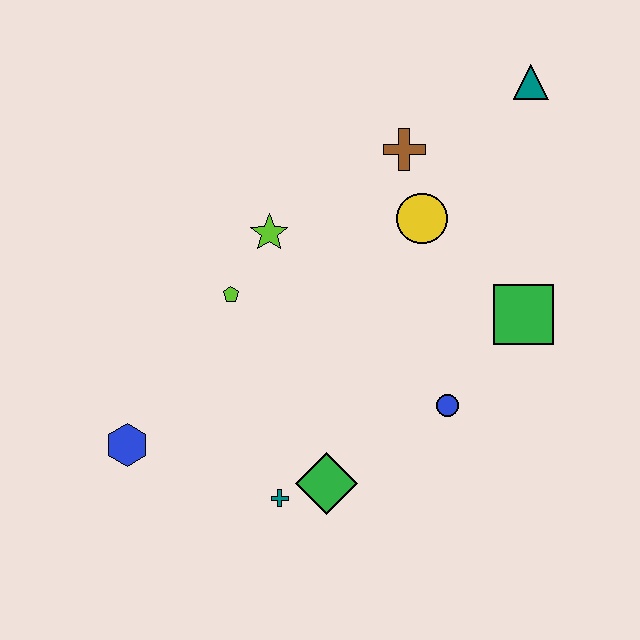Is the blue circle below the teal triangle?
Yes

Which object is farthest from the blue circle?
The teal triangle is farthest from the blue circle.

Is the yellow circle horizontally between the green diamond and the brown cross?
No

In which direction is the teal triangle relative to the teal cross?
The teal triangle is above the teal cross.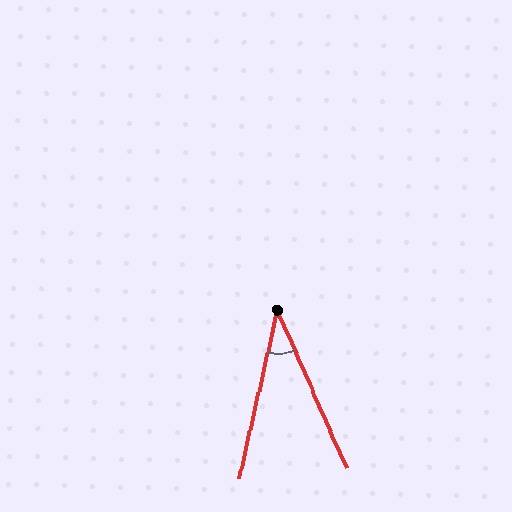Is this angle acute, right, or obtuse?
It is acute.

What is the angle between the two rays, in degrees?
Approximately 36 degrees.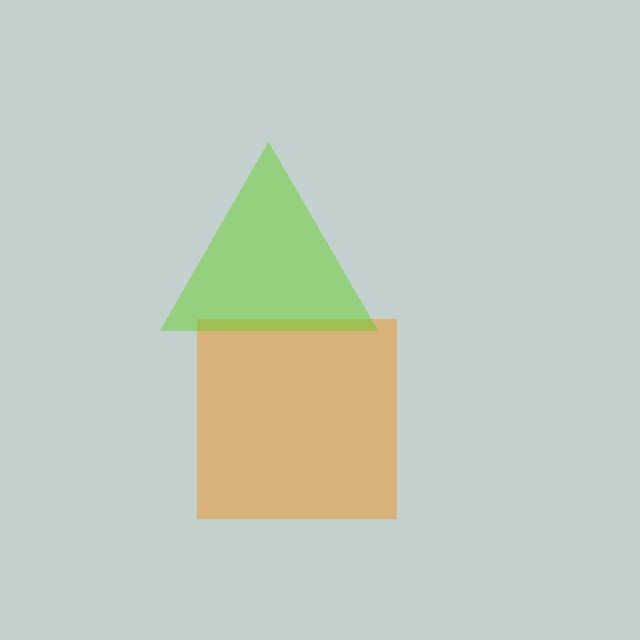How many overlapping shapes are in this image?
There are 2 overlapping shapes in the image.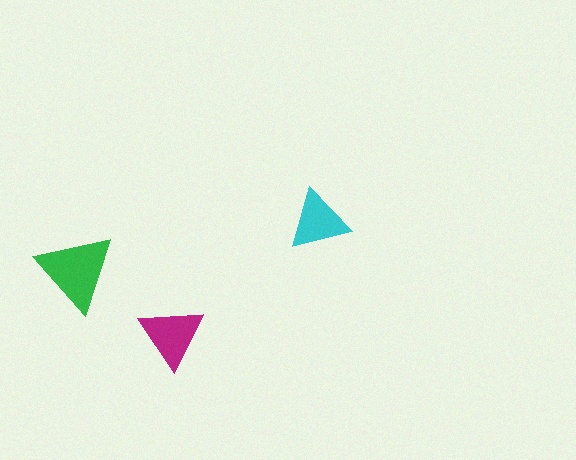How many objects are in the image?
There are 3 objects in the image.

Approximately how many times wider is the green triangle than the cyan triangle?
About 1.5 times wider.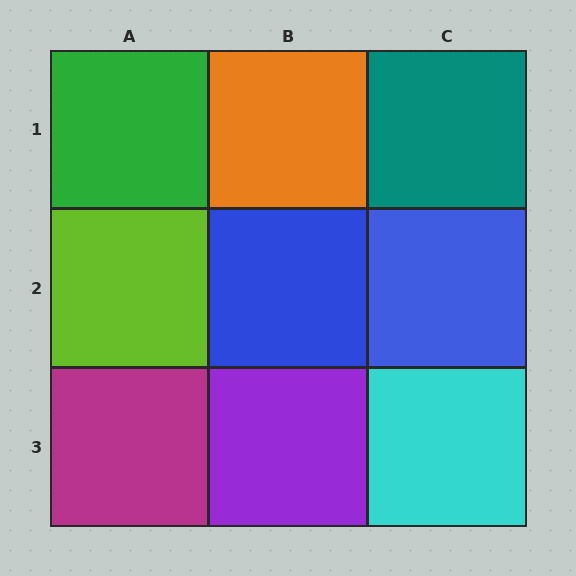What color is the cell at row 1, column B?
Orange.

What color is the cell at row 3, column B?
Purple.